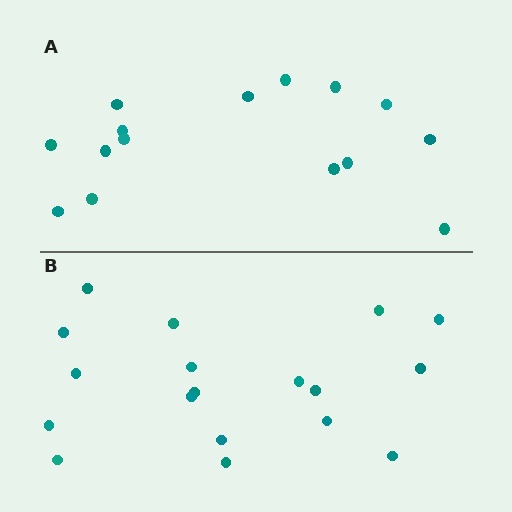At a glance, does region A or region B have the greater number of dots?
Region B (the bottom region) has more dots.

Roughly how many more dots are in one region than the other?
Region B has just a few more — roughly 2 or 3 more dots than region A.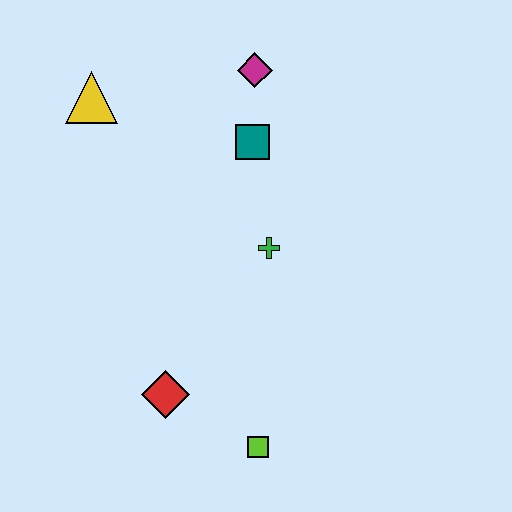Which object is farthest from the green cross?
The yellow triangle is farthest from the green cross.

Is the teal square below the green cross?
No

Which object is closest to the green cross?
The teal square is closest to the green cross.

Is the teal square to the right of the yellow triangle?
Yes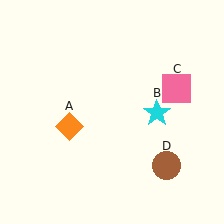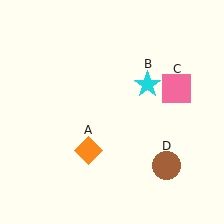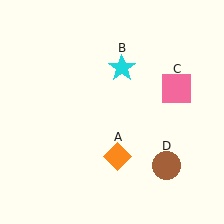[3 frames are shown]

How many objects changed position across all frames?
2 objects changed position: orange diamond (object A), cyan star (object B).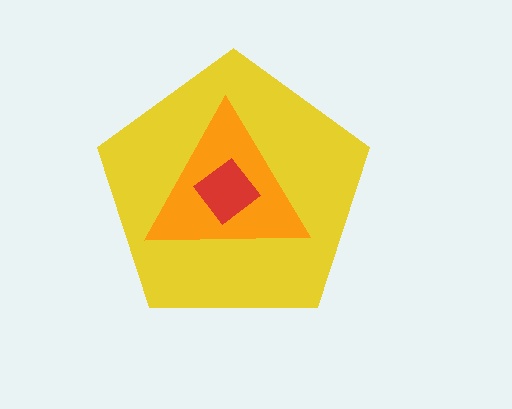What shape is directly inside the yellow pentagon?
The orange triangle.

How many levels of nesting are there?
3.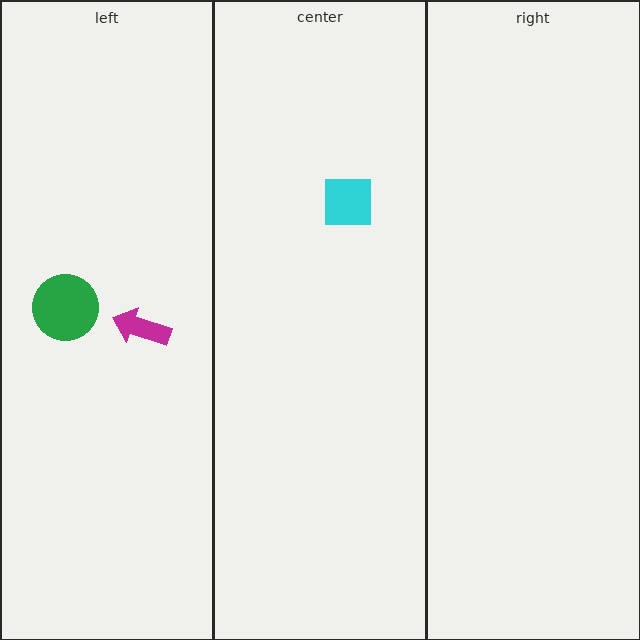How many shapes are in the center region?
1.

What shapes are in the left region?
The magenta arrow, the green circle.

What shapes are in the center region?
The cyan square.